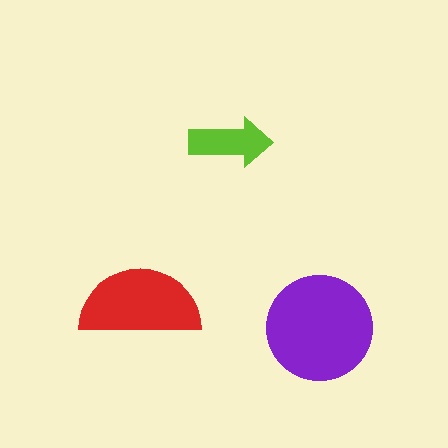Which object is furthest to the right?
The purple circle is rightmost.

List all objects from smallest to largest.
The lime arrow, the red semicircle, the purple circle.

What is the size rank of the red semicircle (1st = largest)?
2nd.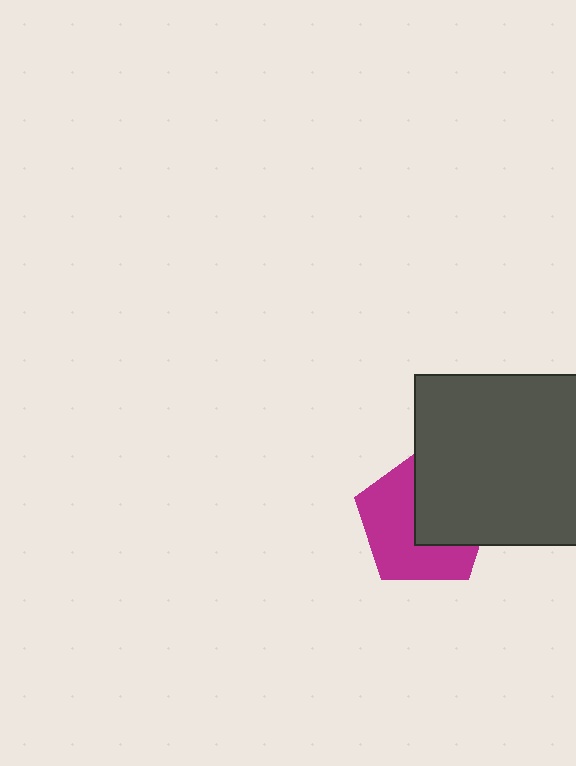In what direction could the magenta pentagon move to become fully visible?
The magenta pentagon could move left. That would shift it out from behind the dark gray square entirely.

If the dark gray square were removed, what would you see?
You would see the complete magenta pentagon.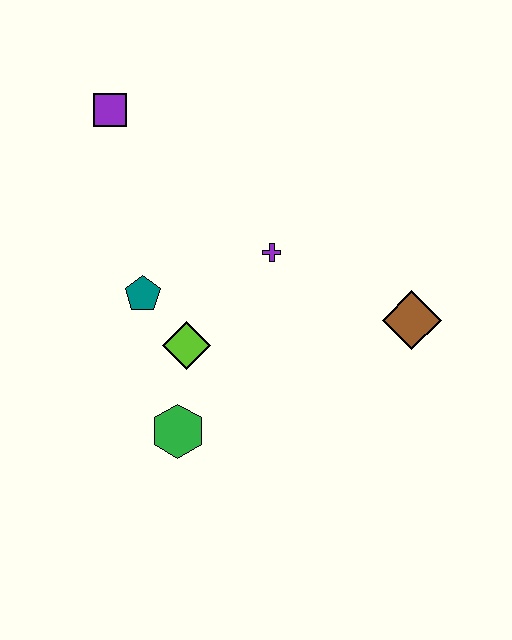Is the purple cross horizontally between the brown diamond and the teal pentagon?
Yes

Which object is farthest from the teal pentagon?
The brown diamond is farthest from the teal pentagon.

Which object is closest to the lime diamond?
The teal pentagon is closest to the lime diamond.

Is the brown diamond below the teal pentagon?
Yes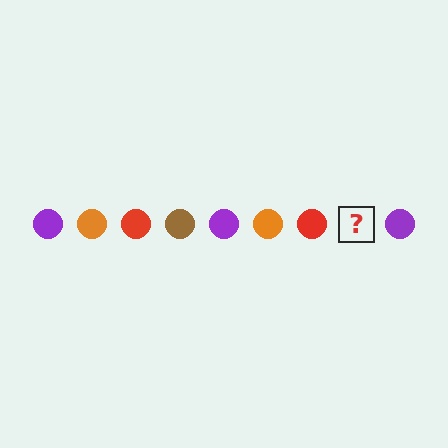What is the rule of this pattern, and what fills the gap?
The rule is that the pattern cycles through purple, orange, red, brown circles. The gap should be filled with a brown circle.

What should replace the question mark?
The question mark should be replaced with a brown circle.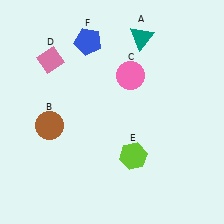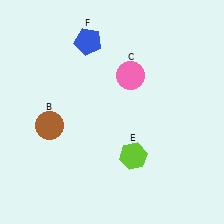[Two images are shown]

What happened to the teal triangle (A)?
The teal triangle (A) was removed in Image 2. It was in the top-right area of Image 1.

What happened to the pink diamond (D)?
The pink diamond (D) was removed in Image 2. It was in the top-left area of Image 1.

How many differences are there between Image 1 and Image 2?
There are 2 differences between the two images.